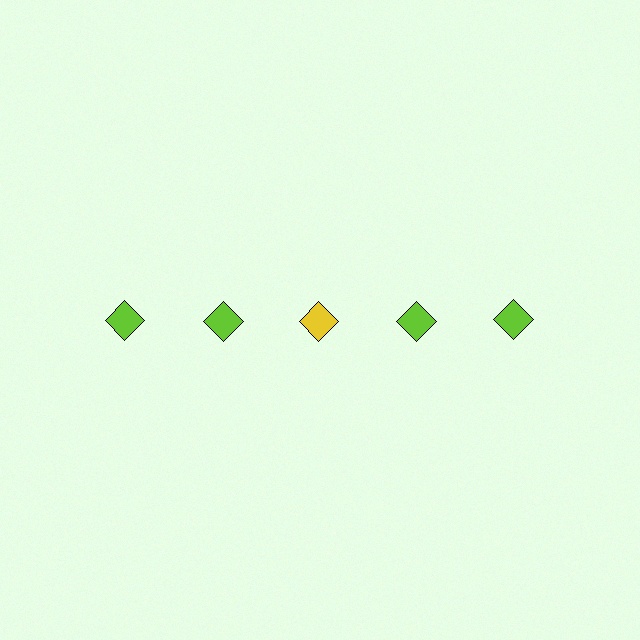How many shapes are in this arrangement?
There are 5 shapes arranged in a grid pattern.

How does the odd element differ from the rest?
It has a different color: yellow instead of lime.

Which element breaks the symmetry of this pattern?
The yellow diamond in the top row, center column breaks the symmetry. All other shapes are lime diamonds.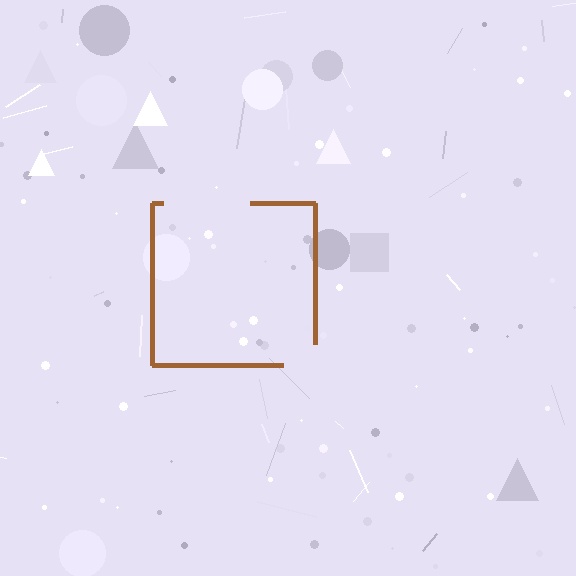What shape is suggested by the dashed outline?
The dashed outline suggests a square.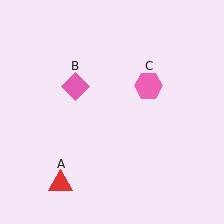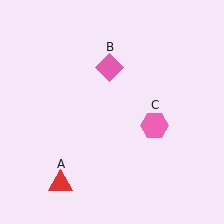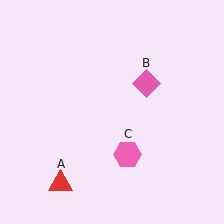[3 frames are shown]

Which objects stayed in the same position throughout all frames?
Red triangle (object A) remained stationary.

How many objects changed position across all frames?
2 objects changed position: pink diamond (object B), pink hexagon (object C).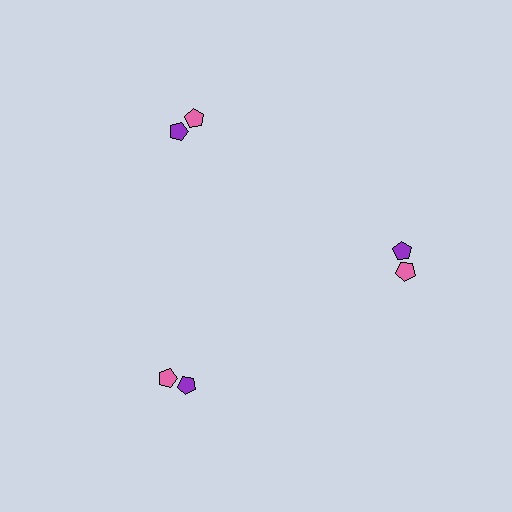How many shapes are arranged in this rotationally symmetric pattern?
There are 6 shapes, arranged in 3 groups of 2.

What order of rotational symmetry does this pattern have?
This pattern has 3-fold rotational symmetry.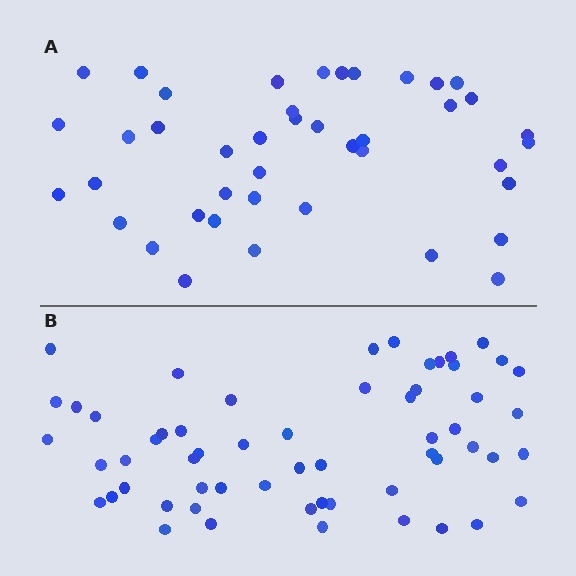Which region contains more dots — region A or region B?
Region B (the bottom region) has more dots.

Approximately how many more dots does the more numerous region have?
Region B has approximately 15 more dots than region A.